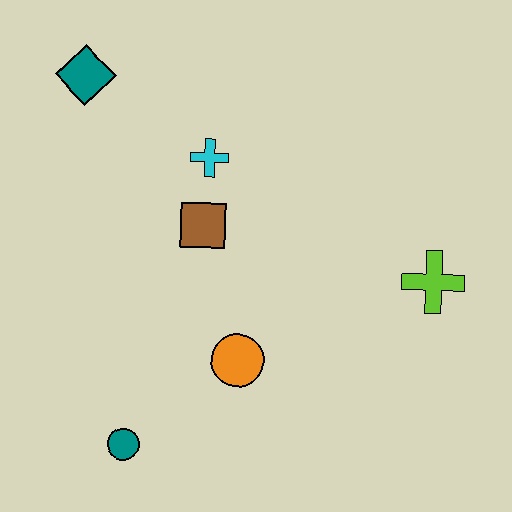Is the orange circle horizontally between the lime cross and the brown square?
Yes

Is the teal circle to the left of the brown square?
Yes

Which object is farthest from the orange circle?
The teal diamond is farthest from the orange circle.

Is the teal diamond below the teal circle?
No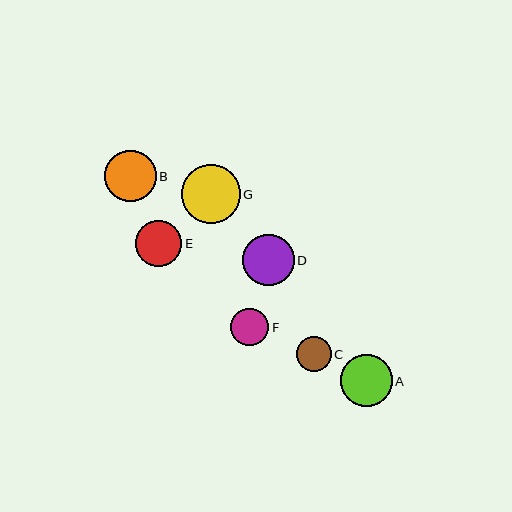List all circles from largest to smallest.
From largest to smallest: G, A, B, D, E, F, C.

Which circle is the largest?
Circle G is the largest with a size of approximately 58 pixels.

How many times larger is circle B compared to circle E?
Circle B is approximately 1.1 times the size of circle E.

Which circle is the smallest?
Circle C is the smallest with a size of approximately 34 pixels.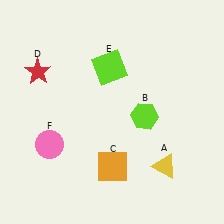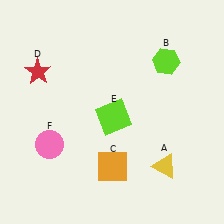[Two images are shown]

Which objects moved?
The objects that moved are: the lime hexagon (B), the lime square (E).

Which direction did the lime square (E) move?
The lime square (E) moved down.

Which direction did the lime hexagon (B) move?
The lime hexagon (B) moved up.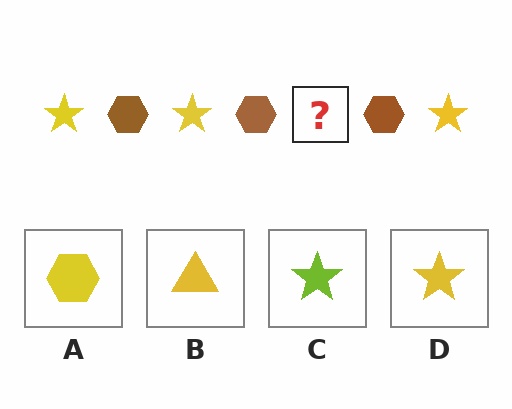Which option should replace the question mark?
Option D.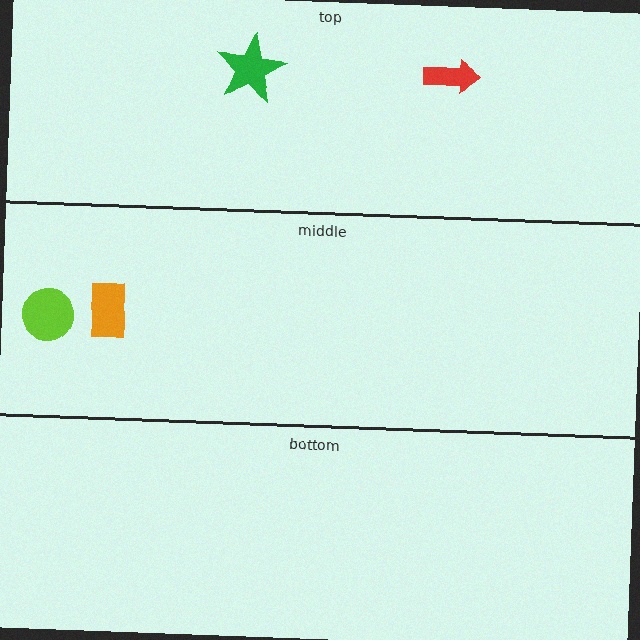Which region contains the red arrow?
The top region.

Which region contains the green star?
The top region.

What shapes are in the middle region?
The orange rectangle, the lime circle.